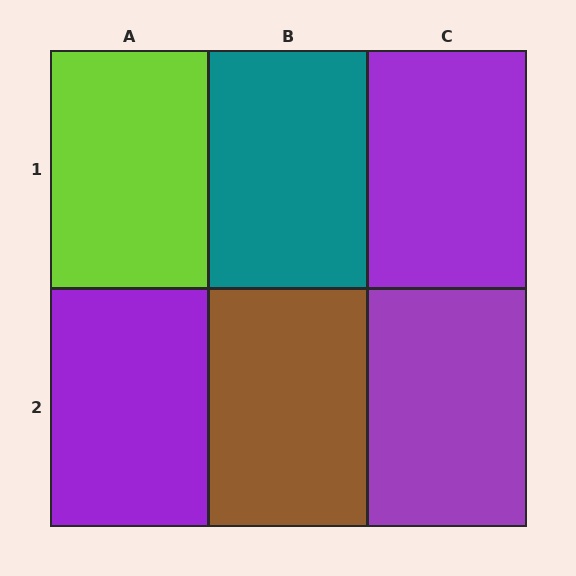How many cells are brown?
1 cell is brown.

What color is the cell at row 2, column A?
Purple.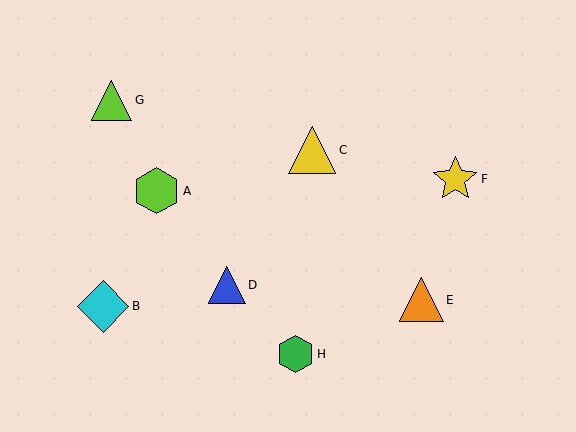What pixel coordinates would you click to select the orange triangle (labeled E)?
Click at (421, 300) to select the orange triangle E.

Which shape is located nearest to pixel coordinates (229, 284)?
The blue triangle (labeled D) at (227, 285) is nearest to that location.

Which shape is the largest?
The cyan diamond (labeled B) is the largest.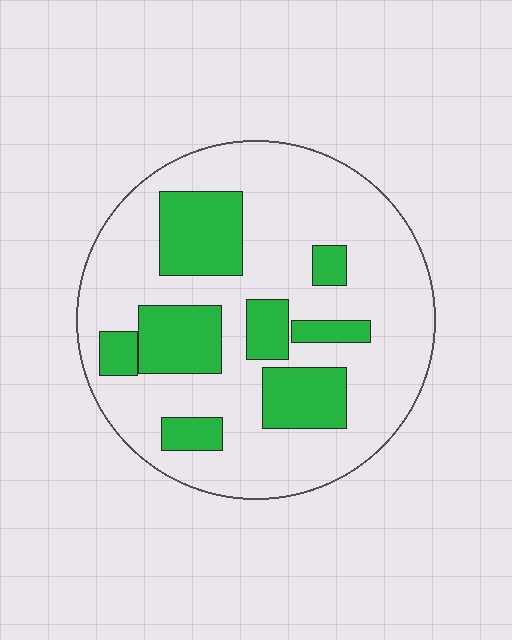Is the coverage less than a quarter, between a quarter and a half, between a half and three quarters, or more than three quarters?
Between a quarter and a half.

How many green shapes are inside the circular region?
8.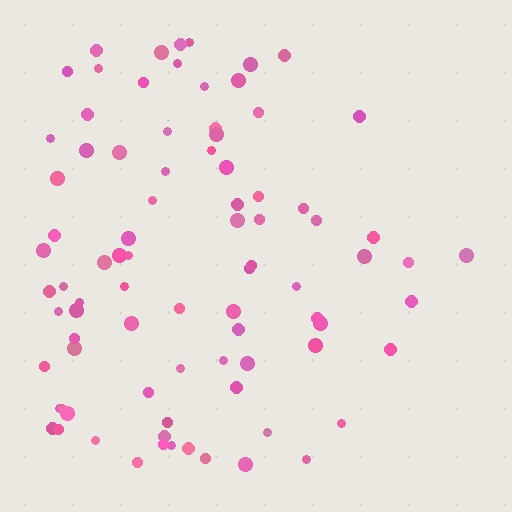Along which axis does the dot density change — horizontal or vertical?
Horizontal.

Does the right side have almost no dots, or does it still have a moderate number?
Still a moderate number, just noticeably fewer than the left.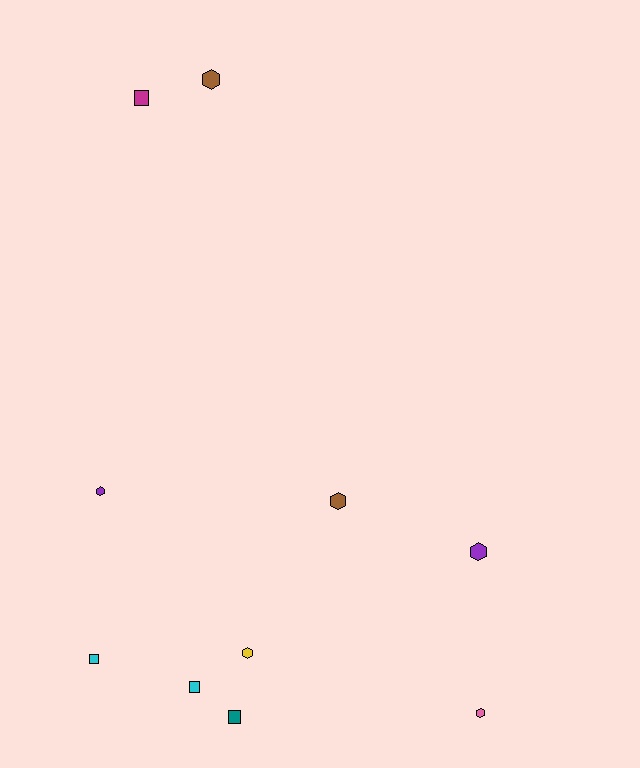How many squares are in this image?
There are 4 squares.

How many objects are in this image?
There are 10 objects.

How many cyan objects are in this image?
There are 2 cyan objects.